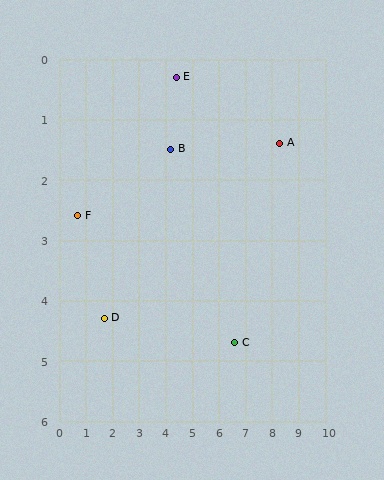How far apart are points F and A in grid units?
Points F and A are about 7.7 grid units apart.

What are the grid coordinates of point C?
Point C is at approximately (6.6, 4.7).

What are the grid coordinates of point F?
Point F is at approximately (0.7, 2.6).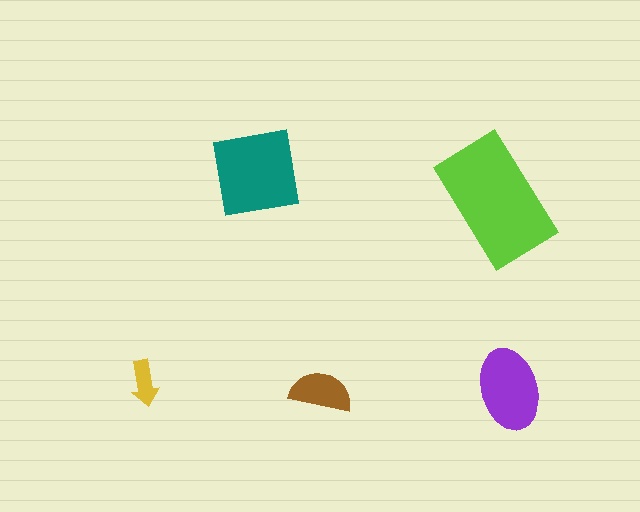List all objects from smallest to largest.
The yellow arrow, the brown semicircle, the purple ellipse, the teal square, the lime rectangle.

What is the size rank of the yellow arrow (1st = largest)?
5th.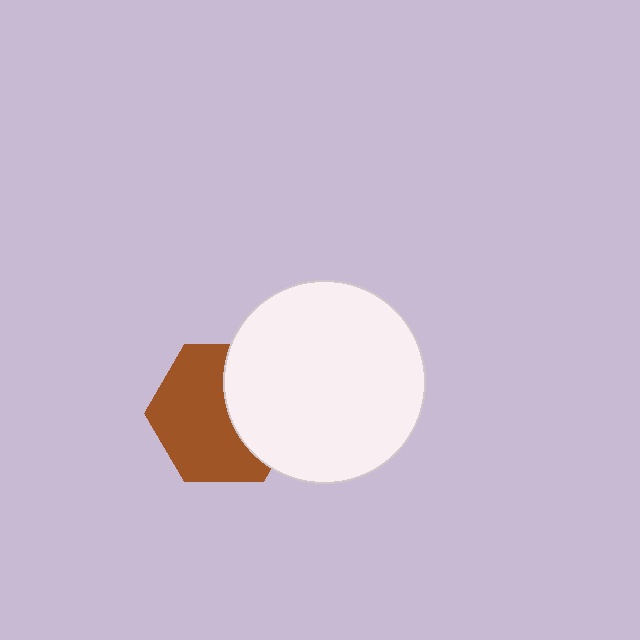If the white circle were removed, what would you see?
You would see the complete brown hexagon.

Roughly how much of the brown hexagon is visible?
About half of it is visible (roughly 61%).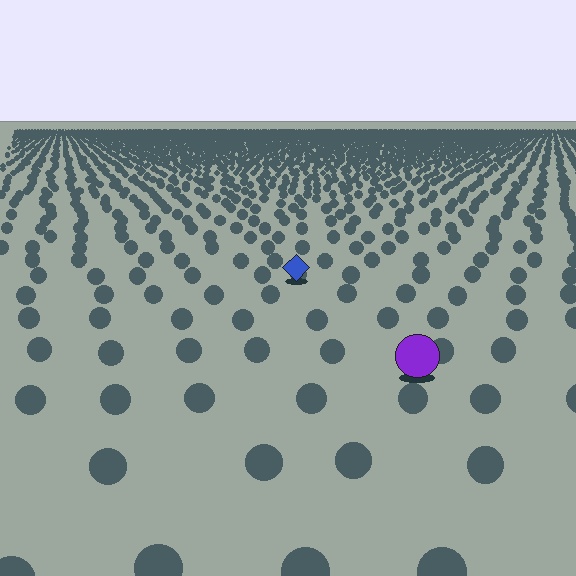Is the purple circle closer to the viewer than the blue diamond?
Yes. The purple circle is closer — you can tell from the texture gradient: the ground texture is coarser near it.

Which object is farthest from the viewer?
The blue diamond is farthest from the viewer. It appears smaller and the ground texture around it is denser.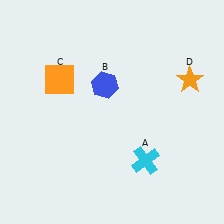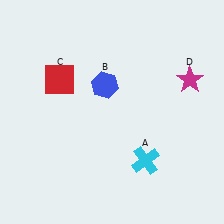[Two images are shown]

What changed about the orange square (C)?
In Image 1, C is orange. In Image 2, it changed to red.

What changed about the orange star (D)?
In Image 1, D is orange. In Image 2, it changed to magenta.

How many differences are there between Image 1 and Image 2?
There are 2 differences between the two images.